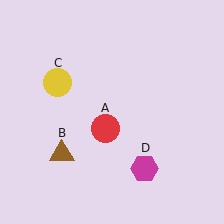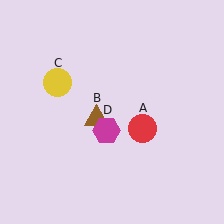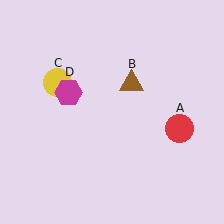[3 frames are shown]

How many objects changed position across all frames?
3 objects changed position: red circle (object A), brown triangle (object B), magenta hexagon (object D).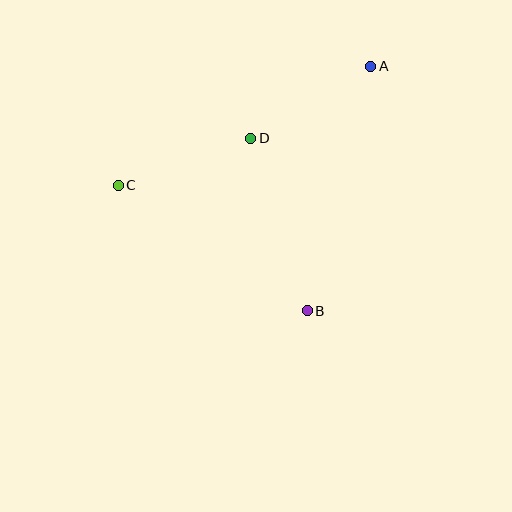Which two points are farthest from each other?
Points A and C are farthest from each other.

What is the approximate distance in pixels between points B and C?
The distance between B and C is approximately 227 pixels.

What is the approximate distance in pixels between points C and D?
The distance between C and D is approximately 141 pixels.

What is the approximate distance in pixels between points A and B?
The distance between A and B is approximately 253 pixels.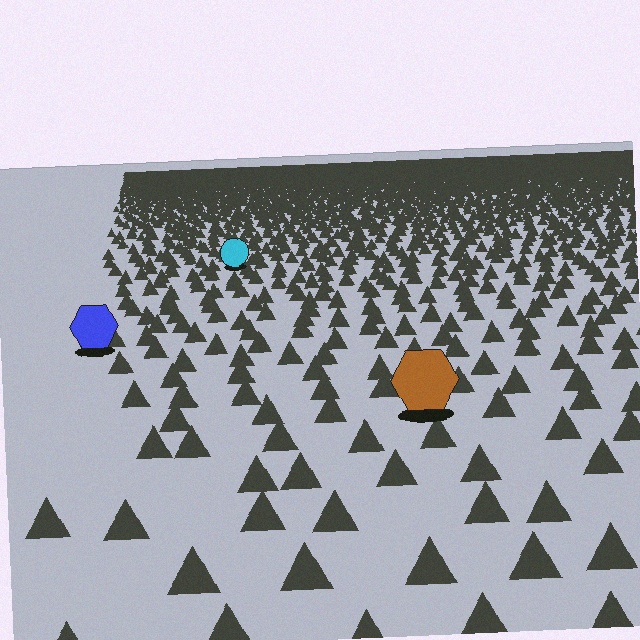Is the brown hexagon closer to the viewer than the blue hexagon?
Yes. The brown hexagon is closer — you can tell from the texture gradient: the ground texture is coarser near it.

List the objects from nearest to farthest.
From nearest to farthest: the brown hexagon, the blue hexagon, the cyan circle.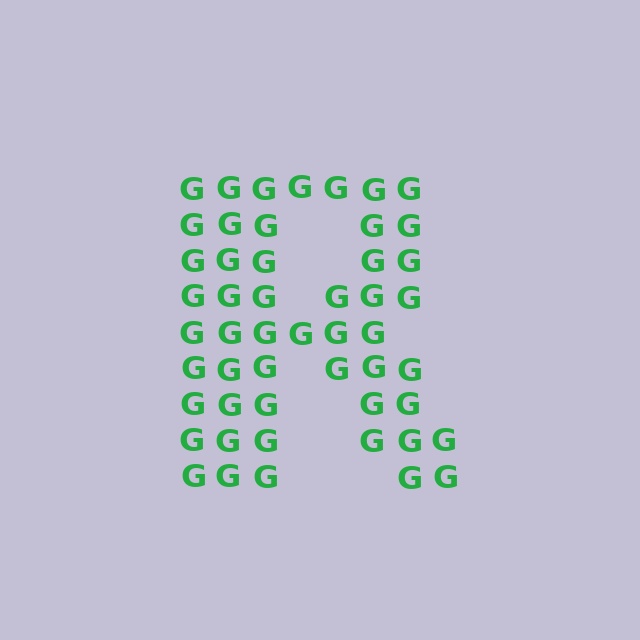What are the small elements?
The small elements are letter G's.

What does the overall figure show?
The overall figure shows the letter R.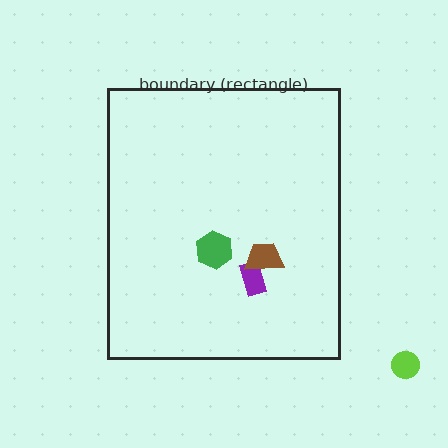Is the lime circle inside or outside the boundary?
Outside.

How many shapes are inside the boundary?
3 inside, 1 outside.